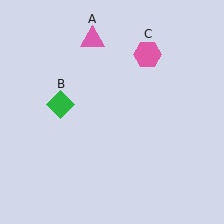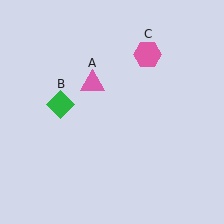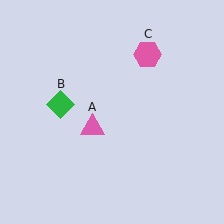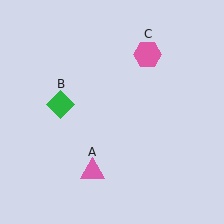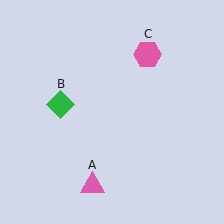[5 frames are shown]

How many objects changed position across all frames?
1 object changed position: pink triangle (object A).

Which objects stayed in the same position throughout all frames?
Green diamond (object B) and pink hexagon (object C) remained stationary.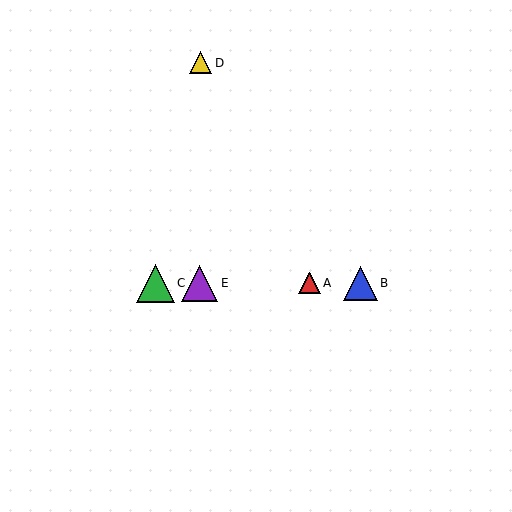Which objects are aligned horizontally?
Objects A, B, C, E are aligned horizontally.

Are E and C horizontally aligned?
Yes, both are at y≈283.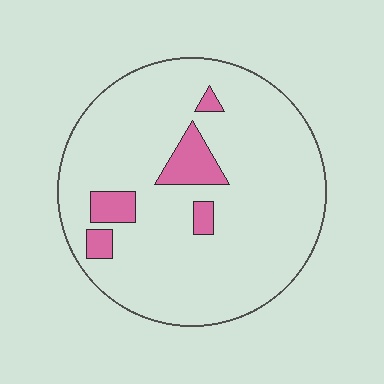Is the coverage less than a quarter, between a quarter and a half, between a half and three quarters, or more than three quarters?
Less than a quarter.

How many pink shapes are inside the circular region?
5.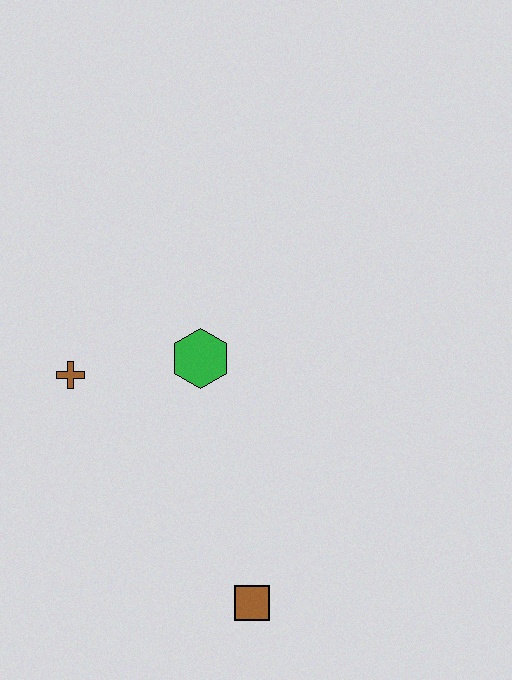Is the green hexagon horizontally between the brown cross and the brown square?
Yes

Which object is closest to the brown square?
The green hexagon is closest to the brown square.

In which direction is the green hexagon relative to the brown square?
The green hexagon is above the brown square.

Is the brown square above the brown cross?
No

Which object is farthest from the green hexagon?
The brown square is farthest from the green hexagon.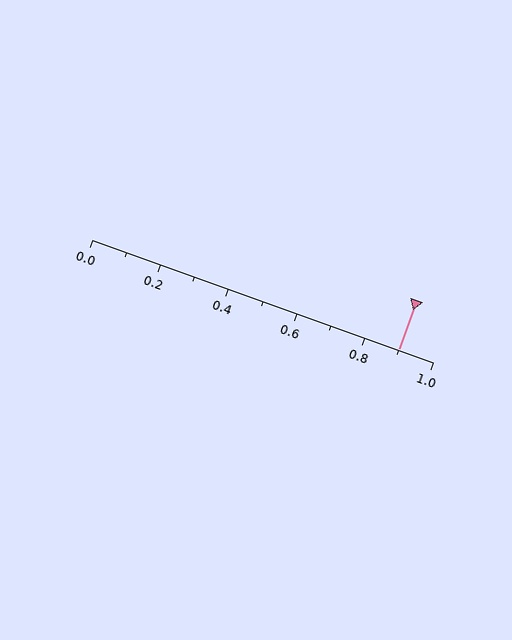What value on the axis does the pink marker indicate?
The marker indicates approximately 0.9.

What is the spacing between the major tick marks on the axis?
The major ticks are spaced 0.2 apart.